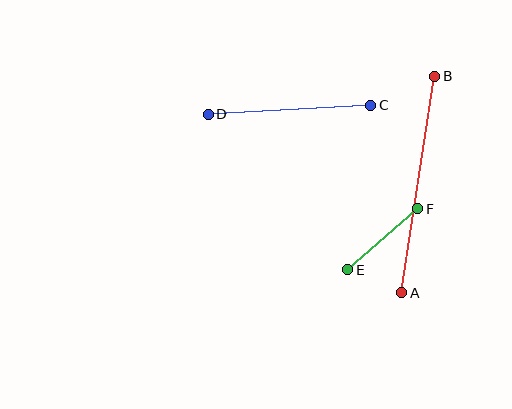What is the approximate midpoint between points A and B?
The midpoint is at approximately (418, 185) pixels.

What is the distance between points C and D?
The distance is approximately 163 pixels.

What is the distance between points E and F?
The distance is approximately 93 pixels.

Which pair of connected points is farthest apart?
Points A and B are farthest apart.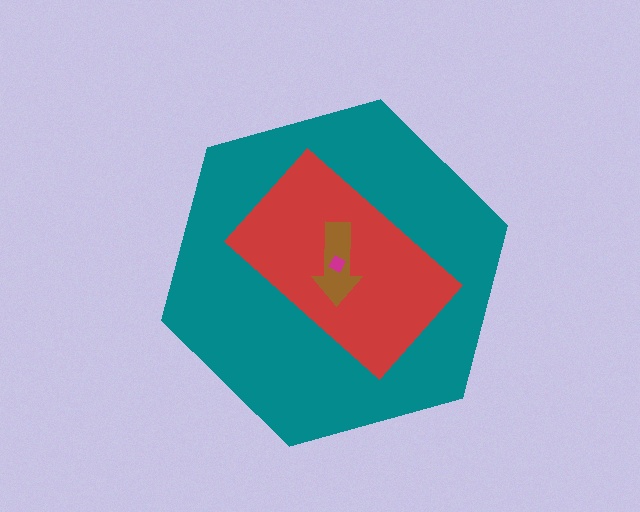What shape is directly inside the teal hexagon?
The red rectangle.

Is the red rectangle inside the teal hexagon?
Yes.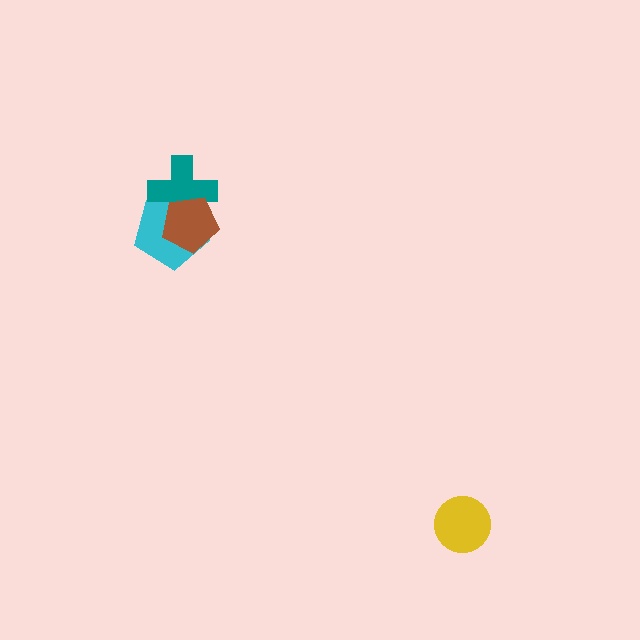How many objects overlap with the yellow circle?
0 objects overlap with the yellow circle.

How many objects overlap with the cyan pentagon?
2 objects overlap with the cyan pentagon.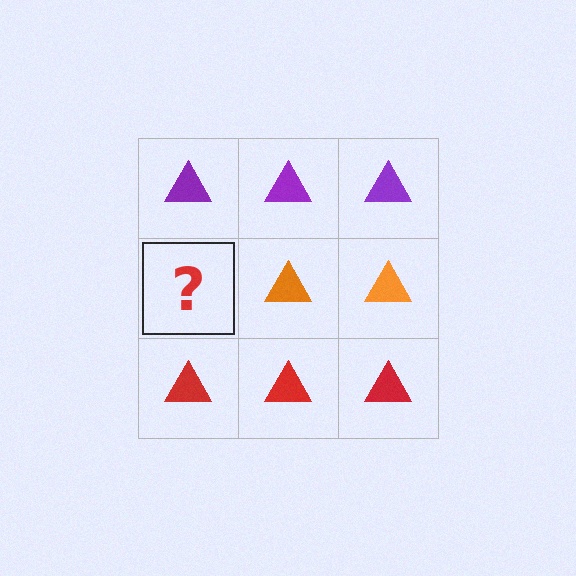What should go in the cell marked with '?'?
The missing cell should contain an orange triangle.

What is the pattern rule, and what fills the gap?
The rule is that each row has a consistent color. The gap should be filled with an orange triangle.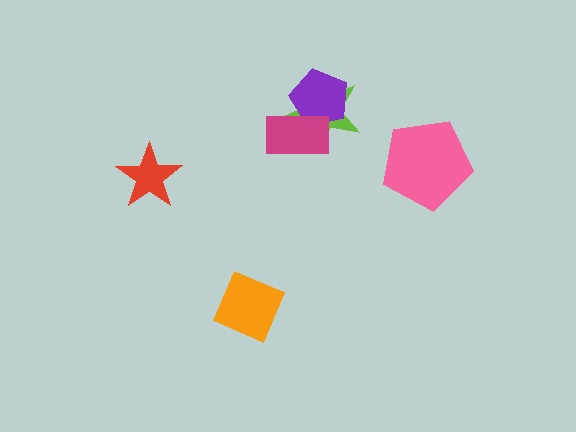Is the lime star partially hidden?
Yes, it is partially covered by another shape.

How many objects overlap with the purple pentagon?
2 objects overlap with the purple pentagon.